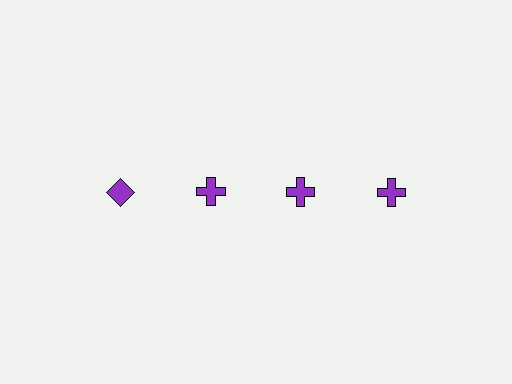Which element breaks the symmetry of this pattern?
The purple diamond in the top row, leftmost column breaks the symmetry. All other shapes are purple crosses.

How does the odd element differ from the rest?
It has a different shape: diamond instead of cross.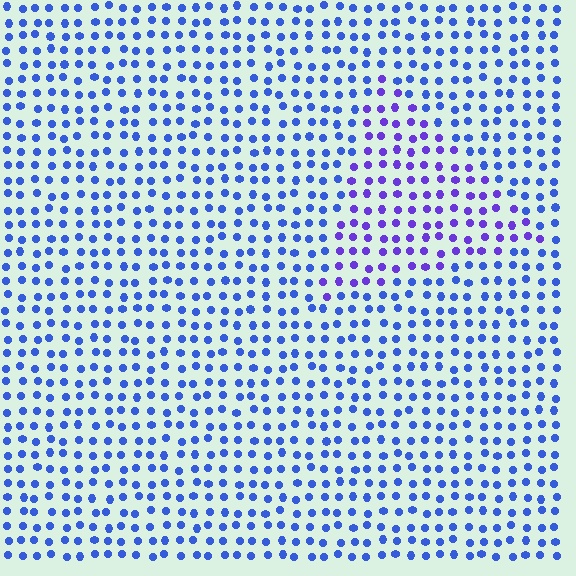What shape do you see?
I see a triangle.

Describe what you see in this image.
The image is filled with small blue elements in a uniform arrangement. A triangle-shaped region is visible where the elements are tinted to a slightly different hue, forming a subtle color boundary.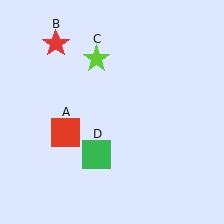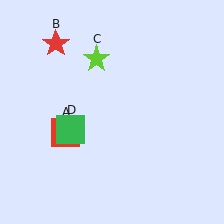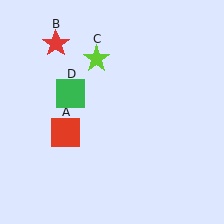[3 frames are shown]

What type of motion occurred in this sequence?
The green square (object D) rotated clockwise around the center of the scene.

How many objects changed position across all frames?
1 object changed position: green square (object D).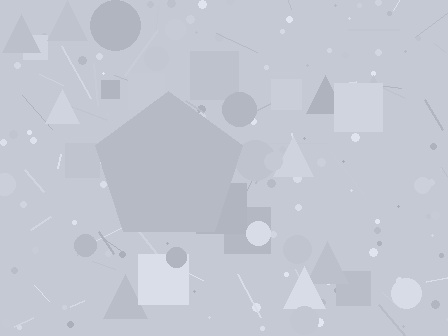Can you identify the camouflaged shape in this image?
The camouflaged shape is a pentagon.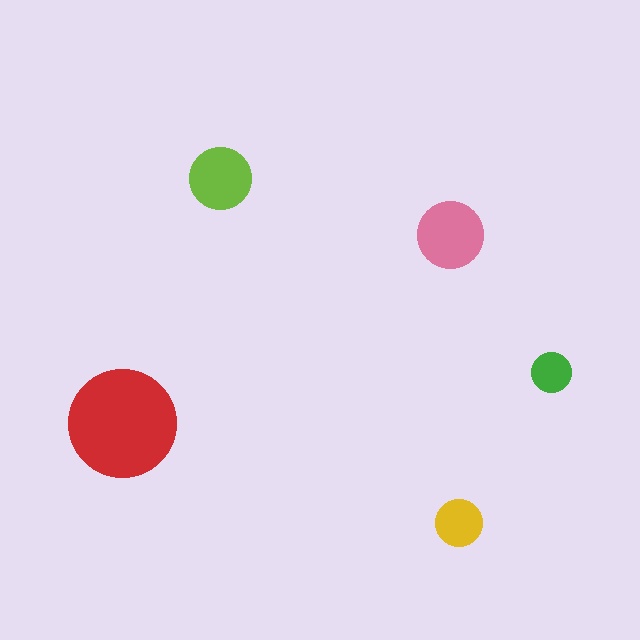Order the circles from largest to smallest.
the red one, the pink one, the lime one, the yellow one, the green one.